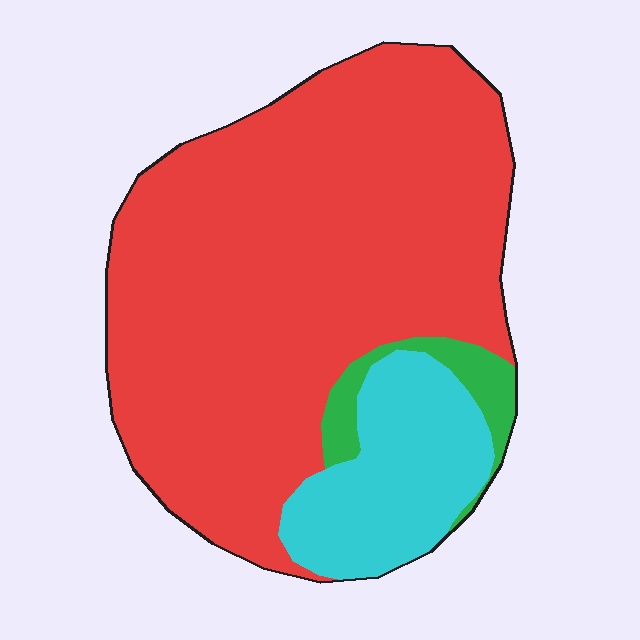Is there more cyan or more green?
Cyan.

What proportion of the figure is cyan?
Cyan covers around 15% of the figure.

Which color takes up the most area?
Red, at roughly 75%.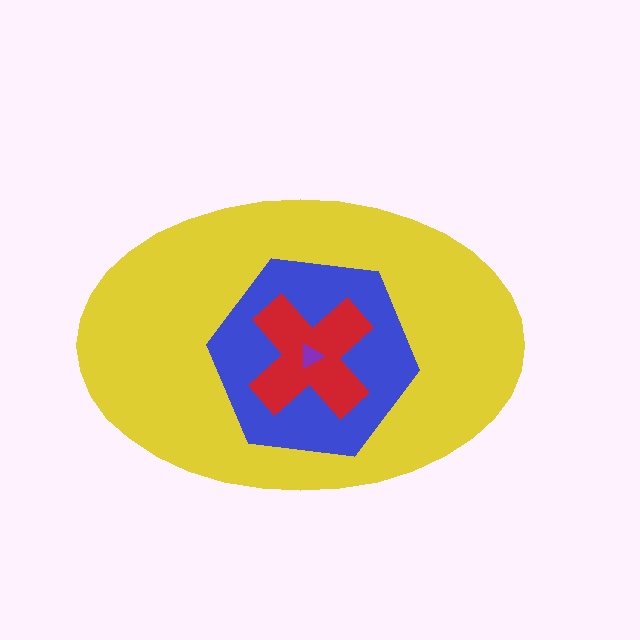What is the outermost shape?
The yellow ellipse.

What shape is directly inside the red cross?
The purple triangle.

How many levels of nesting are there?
4.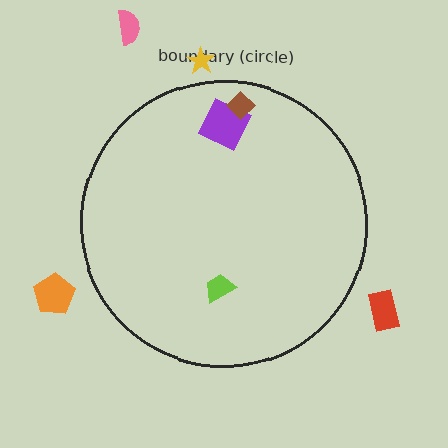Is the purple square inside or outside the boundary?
Inside.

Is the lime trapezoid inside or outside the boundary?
Inside.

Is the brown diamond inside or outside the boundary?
Inside.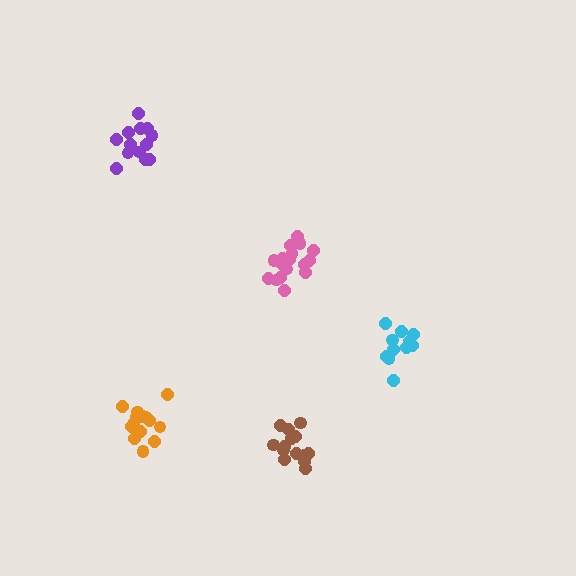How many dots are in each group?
Group 1: 11 dots, Group 2: 17 dots, Group 3: 13 dots, Group 4: 15 dots, Group 5: 14 dots (70 total).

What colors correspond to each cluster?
The clusters are colored: cyan, pink, purple, orange, brown.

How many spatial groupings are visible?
There are 5 spatial groupings.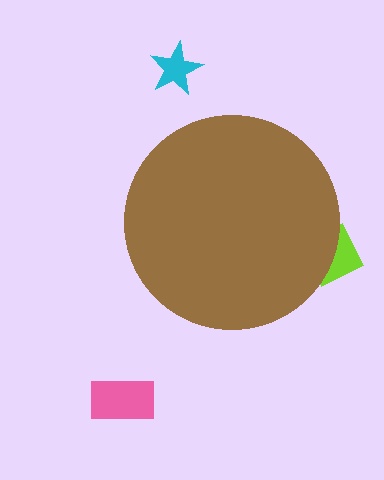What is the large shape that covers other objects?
A brown circle.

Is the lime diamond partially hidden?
Yes, the lime diamond is partially hidden behind the brown circle.